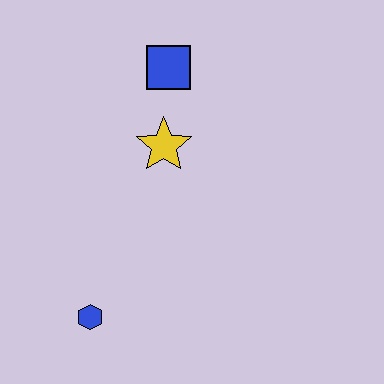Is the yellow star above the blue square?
No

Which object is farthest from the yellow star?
The blue hexagon is farthest from the yellow star.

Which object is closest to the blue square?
The yellow star is closest to the blue square.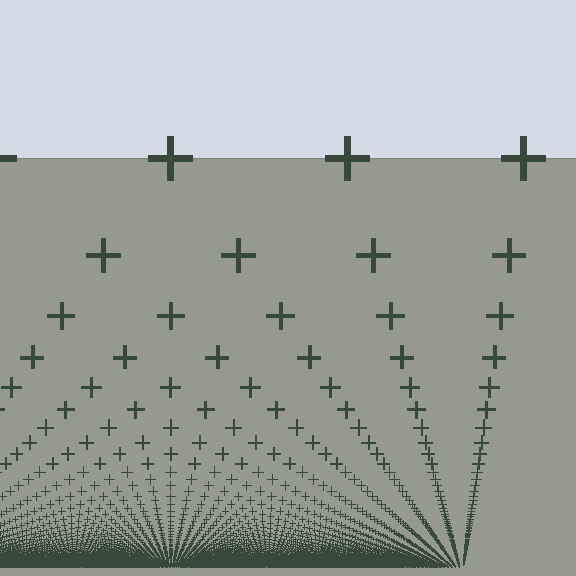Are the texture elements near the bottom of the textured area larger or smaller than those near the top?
Smaller. The gradient is inverted — elements near the bottom are smaller and denser.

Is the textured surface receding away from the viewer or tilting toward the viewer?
The surface appears to tilt toward the viewer. Texture elements get larger and sparser toward the top.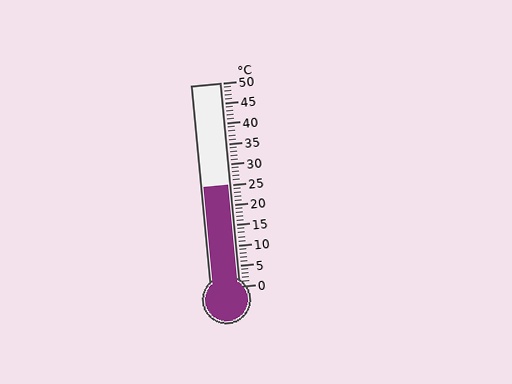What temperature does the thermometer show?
The thermometer shows approximately 25°C.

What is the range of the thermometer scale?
The thermometer scale ranges from 0°C to 50°C.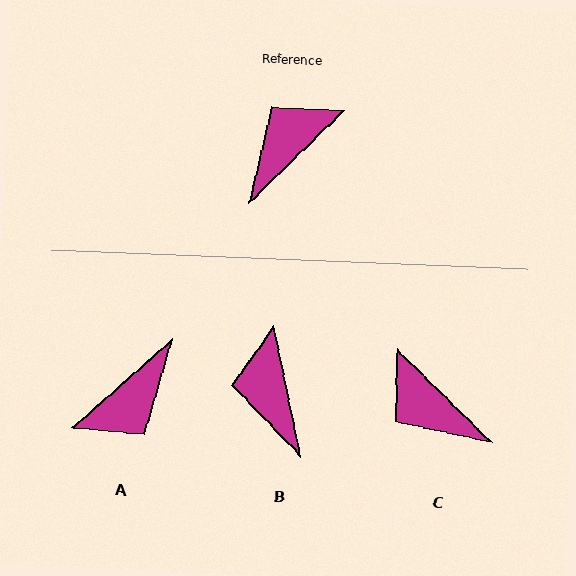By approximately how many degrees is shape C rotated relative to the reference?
Approximately 91 degrees counter-clockwise.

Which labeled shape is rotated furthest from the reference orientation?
A, about 177 degrees away.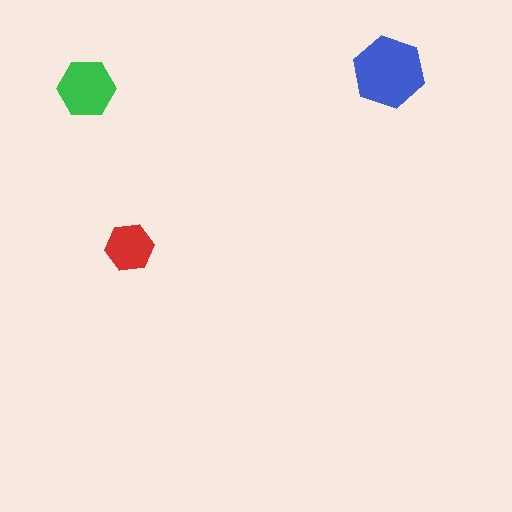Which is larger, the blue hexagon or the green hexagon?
The blue one.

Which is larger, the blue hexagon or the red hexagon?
The blue one.